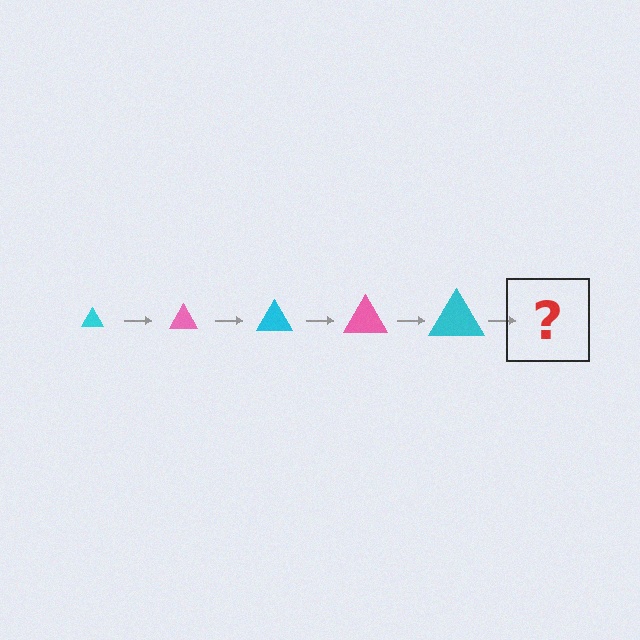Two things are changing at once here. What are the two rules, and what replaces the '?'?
The two rules are that the triangle grows larger each step and the color cycles through cyan and pink. The '?' should be a pink triangle, larger than the previous one.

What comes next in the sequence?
The next element should be a pink triangle, larger than the previous one.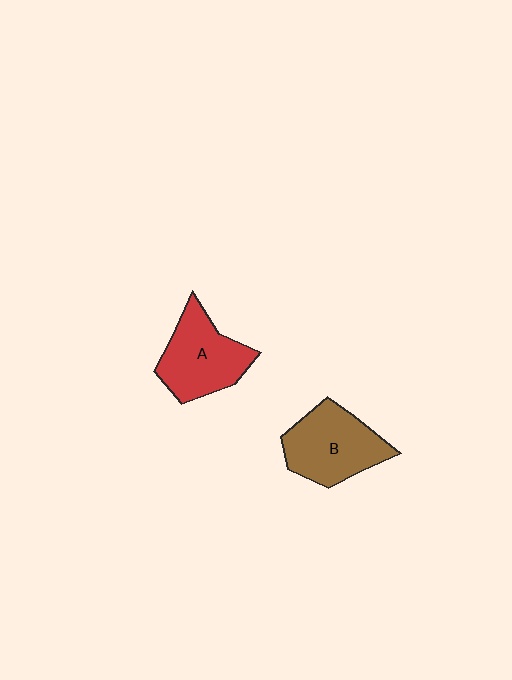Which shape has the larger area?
Shape B (brown).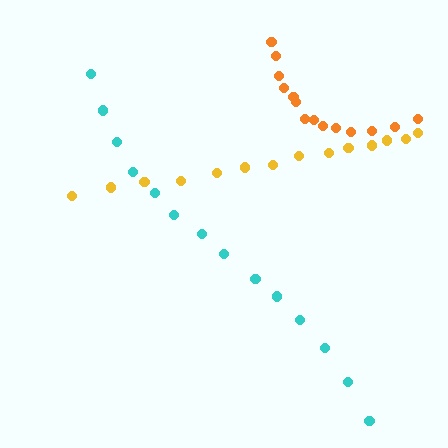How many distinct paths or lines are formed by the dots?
There are 3 distinct paths.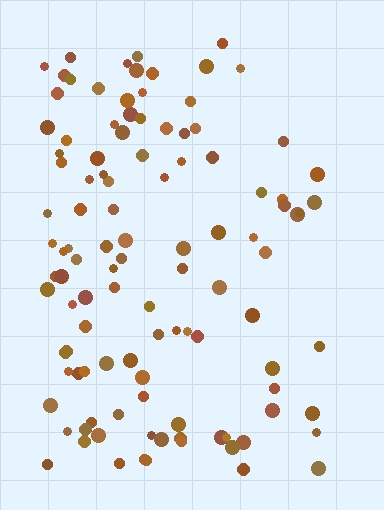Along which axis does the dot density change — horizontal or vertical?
Horizontal.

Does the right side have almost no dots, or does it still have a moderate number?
Still a moderate number, just noticeably fewer than the left.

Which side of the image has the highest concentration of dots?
The left.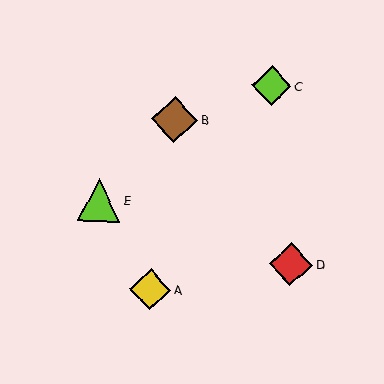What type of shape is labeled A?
Shape A is a yellow diamond.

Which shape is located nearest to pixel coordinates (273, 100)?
The lime diamond (labeled C) at (272, 86) is nearest to that location.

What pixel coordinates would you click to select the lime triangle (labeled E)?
Click at (99, 200) to select the lime triangle E.